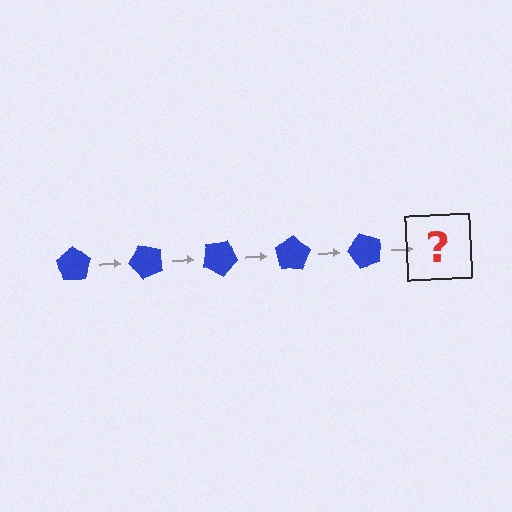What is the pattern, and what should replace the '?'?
The pattern is that the pentagon rotates 50 degrees each step. The '?' should be a blue pentagon rotated 250 degrees.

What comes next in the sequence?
The next element should be a blue pentagon rotated 250 degrees.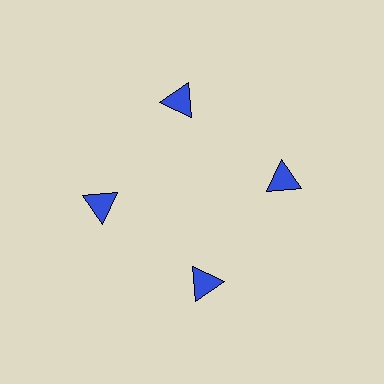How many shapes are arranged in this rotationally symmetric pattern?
There are 4 shapes, arranged in 4 groups of 1.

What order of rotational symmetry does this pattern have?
This pattern has 4-fold rotational symmetry.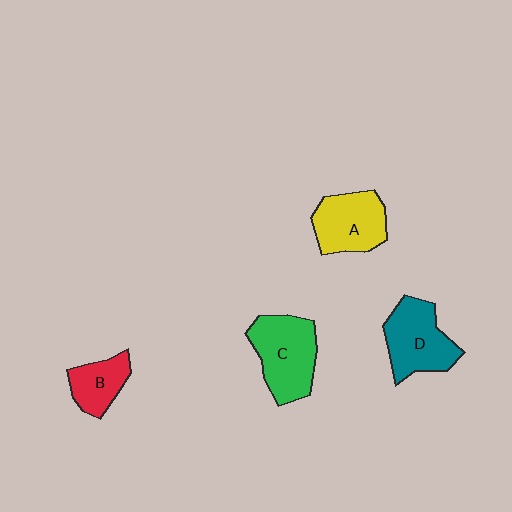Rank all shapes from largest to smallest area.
From largest to smallest: C (green), D (teal), A (yellow), B (red).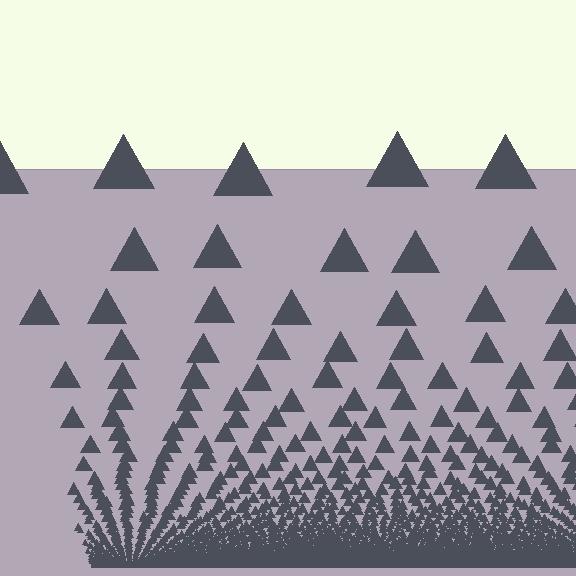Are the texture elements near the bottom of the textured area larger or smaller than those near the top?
Smaller. The gradient is inverted — elements near the bottom are smaller and denser.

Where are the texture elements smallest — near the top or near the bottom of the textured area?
Near the bottom.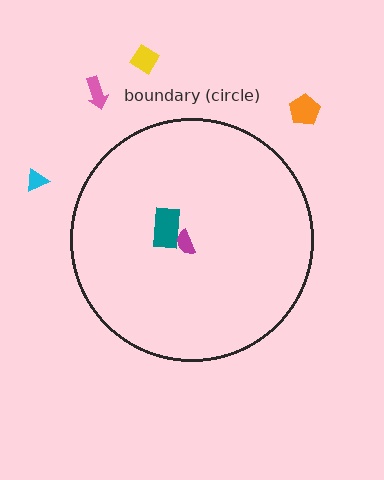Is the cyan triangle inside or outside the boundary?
Outside.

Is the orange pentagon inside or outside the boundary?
Outside.